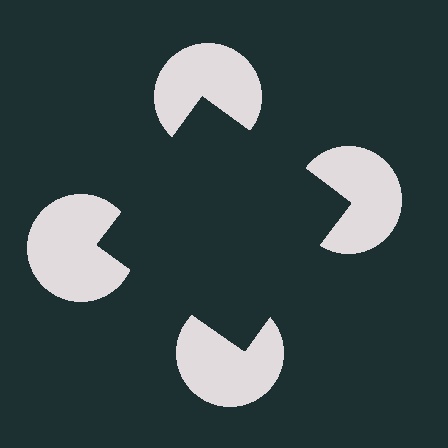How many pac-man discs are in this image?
There are 4 — one at each vertex of the illusory square.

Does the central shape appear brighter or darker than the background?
It typically appears slightly darker than the background, even though no actual brightness change is drawn.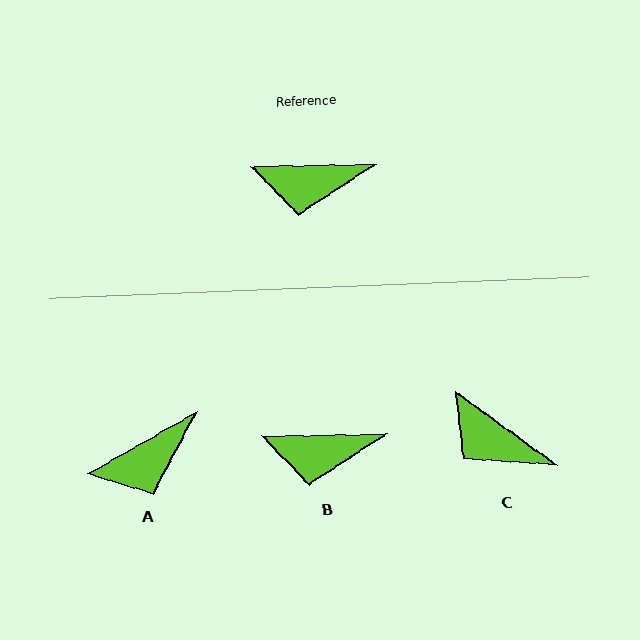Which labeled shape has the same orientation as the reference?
B.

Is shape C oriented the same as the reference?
No, it is off by about 37 degrees.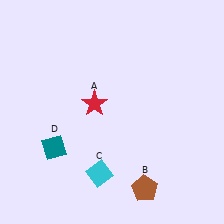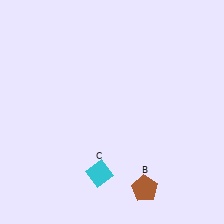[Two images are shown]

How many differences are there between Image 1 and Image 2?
There are 2 differences between the two images.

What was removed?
The red star (A), the teal diamond (D) were removed in Image 2.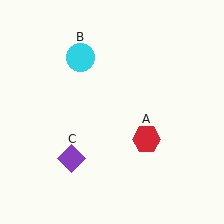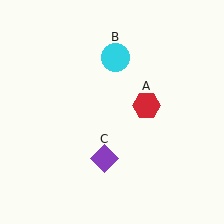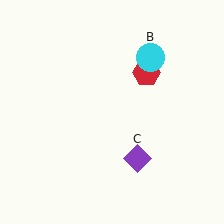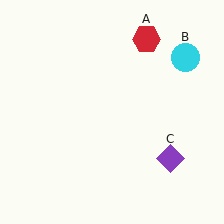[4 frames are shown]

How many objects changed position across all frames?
3 objects changed position: red hexagon (object A), cyan circle (object B), purple diamond (object C).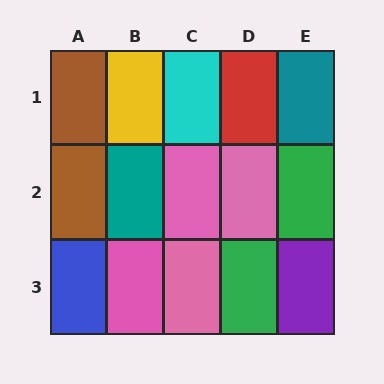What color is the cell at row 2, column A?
Brown.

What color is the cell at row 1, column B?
Yellow.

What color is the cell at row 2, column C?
Pink.